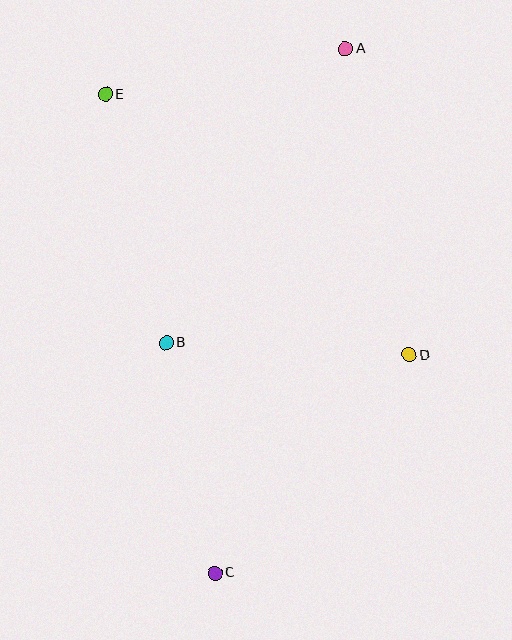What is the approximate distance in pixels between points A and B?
The distance between A and B is approximately 344 pixels.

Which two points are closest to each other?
Points B and C are closest to each other.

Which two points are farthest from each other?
Points A and C are farthest from each other.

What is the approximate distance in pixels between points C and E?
The distance between C and E is approximately 491 pixels.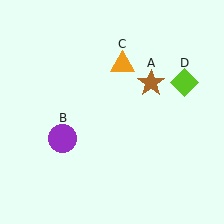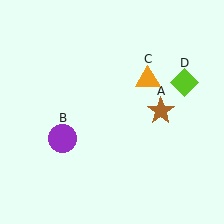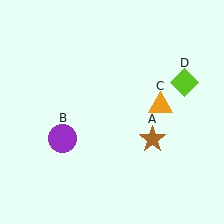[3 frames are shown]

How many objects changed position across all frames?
2 objects changed position: brown star (object A), orange triangle (object C).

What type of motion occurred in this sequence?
The brown star (object A), orange triangle (object C) rotated clockwise around the center of the scene.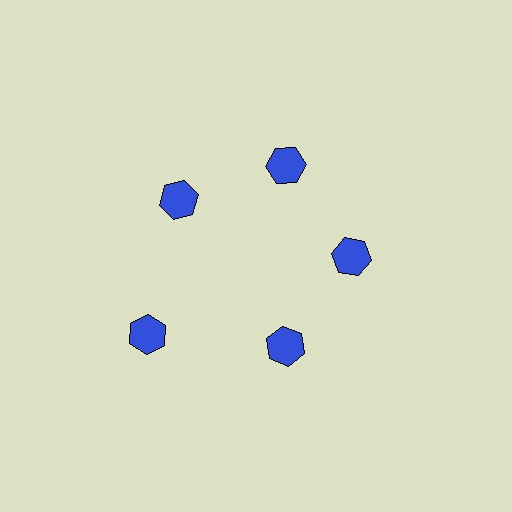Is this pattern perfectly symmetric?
No. The 5 blue hexagons are arranged in a ring, but one element near the 8 o'clock position is pushed outward from the center, breaking the 5-fold rotational symmetry.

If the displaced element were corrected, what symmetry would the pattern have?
It would have 5-fold rotational symmetry — the pattern would map onto itself every 72 degrees.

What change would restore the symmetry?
The symmetry would be restored by moving it inward, back onto the ring so that all 5 hexagons sit at equal angles and equal distance from the center.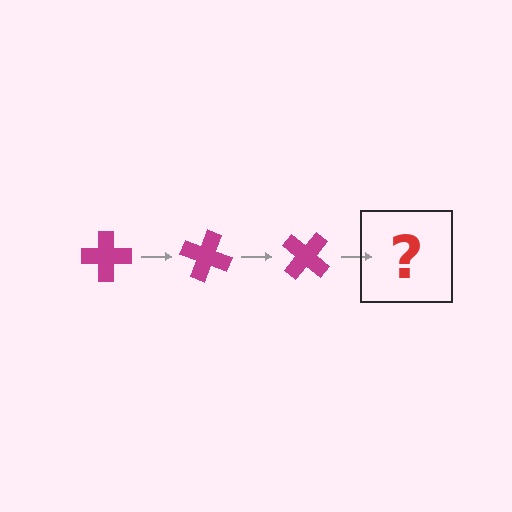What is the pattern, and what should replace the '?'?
The pattern is that the cross rotates 20 degrees each step. The '?' should be a magenta cross rotated 60 degrees.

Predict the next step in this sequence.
The next step is a magenta cross rotated 60 degrees.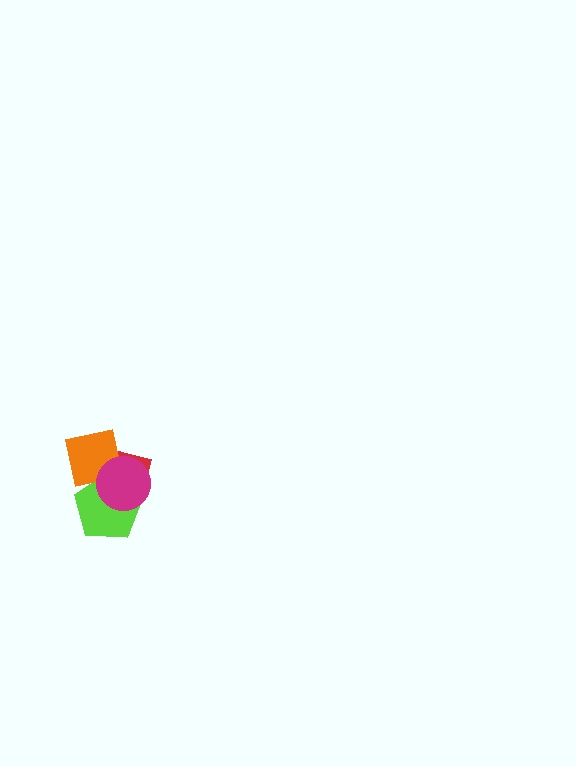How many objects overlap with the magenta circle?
3 objects overlap with the magenta circle.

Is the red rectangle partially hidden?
Yes, it is partially covered by another shape.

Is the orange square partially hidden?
Yes, it is partially covered by another shape.